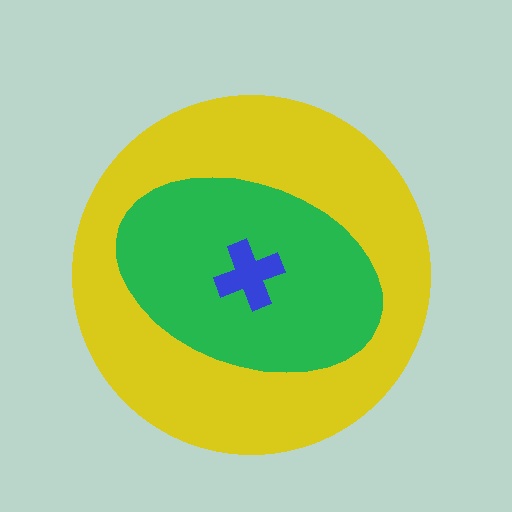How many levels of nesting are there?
3.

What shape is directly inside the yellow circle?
The green ellipse.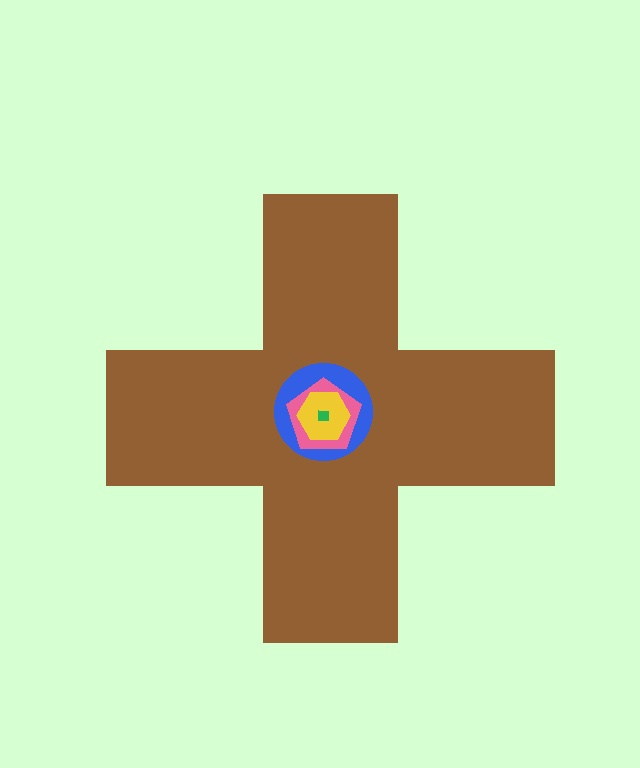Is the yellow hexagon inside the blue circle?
Yes.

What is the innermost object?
The green square.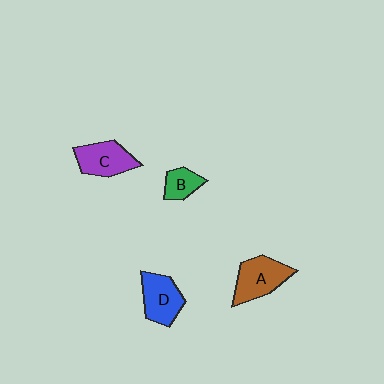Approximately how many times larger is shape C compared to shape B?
Approximately 1.7 times.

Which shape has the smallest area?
Shape B (green).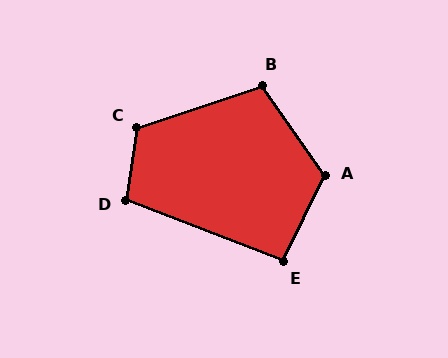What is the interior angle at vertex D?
Approximately 102 degrees (obtuse).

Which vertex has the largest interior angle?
A, at approximately 119 degrees.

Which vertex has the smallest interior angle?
E, at approximately 95 degrees.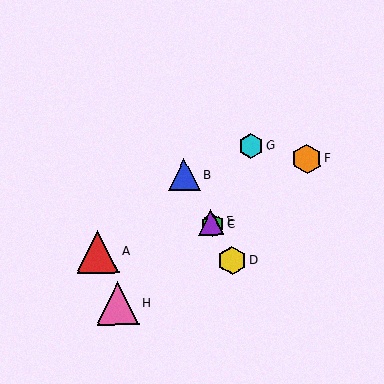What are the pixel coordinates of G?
Object G is at (251, 146).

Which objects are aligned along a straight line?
Objects B, C, D, E are aligned along a straight line.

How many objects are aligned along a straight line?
4 objects (B, C, D, E) are aligned along a straight line.